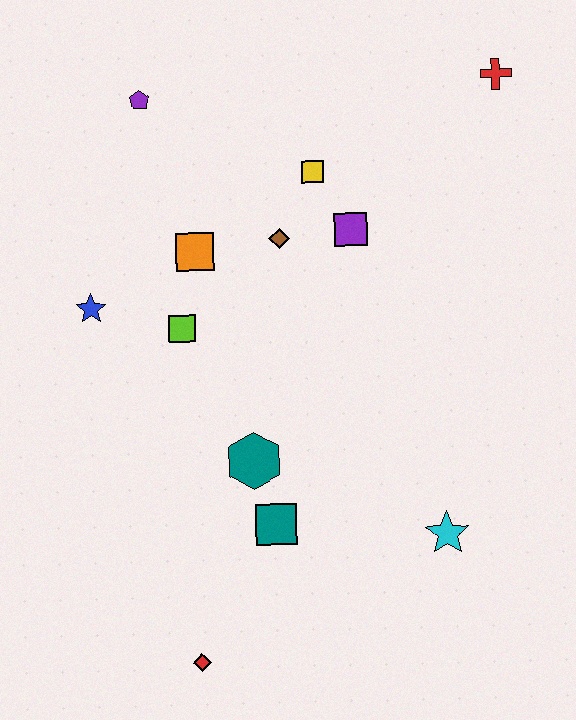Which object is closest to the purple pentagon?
The orange square is closest to the purple pentagon.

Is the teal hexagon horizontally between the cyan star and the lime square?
Yes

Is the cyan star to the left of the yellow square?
No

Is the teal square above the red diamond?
Yes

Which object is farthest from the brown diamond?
The red diamond is farthest from the brown diamond.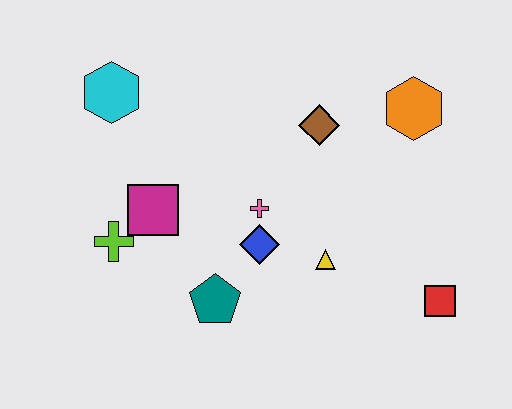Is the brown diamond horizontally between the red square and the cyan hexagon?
Yes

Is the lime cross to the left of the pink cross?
Yes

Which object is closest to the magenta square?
The lime cross is closest to the magenta square.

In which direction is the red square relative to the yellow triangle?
The red square is to the right of the yellow triangle.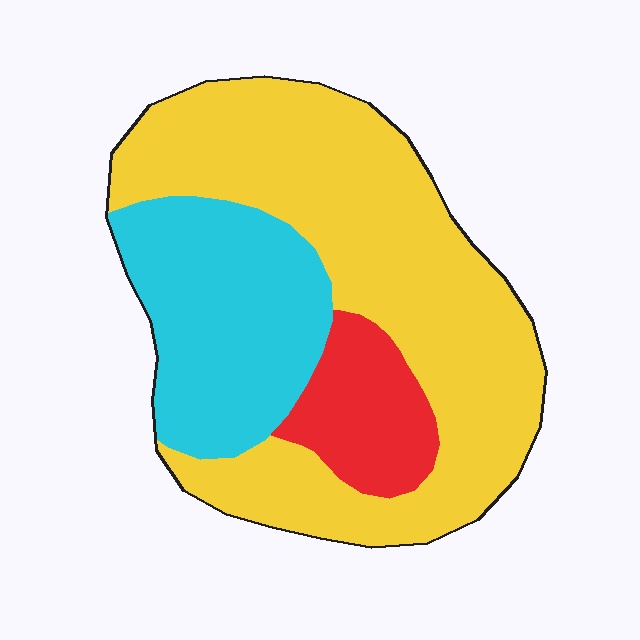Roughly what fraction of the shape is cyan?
Cyan covers around 30% of the shape.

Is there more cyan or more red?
Cyan.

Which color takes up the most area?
Yellow, at roughly 60%.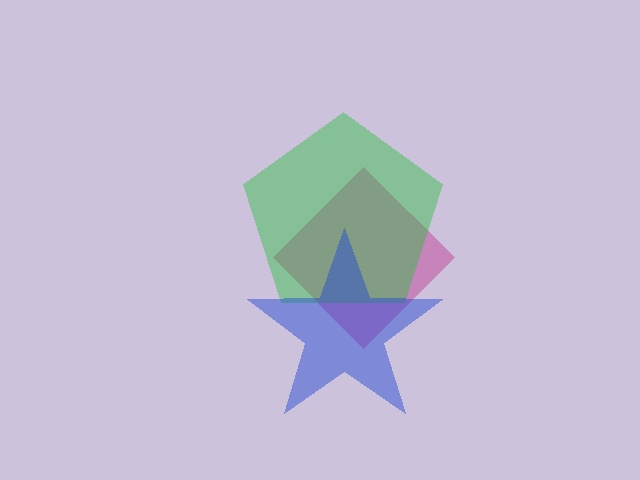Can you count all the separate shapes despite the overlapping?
Yes, there are 3 separate shapes.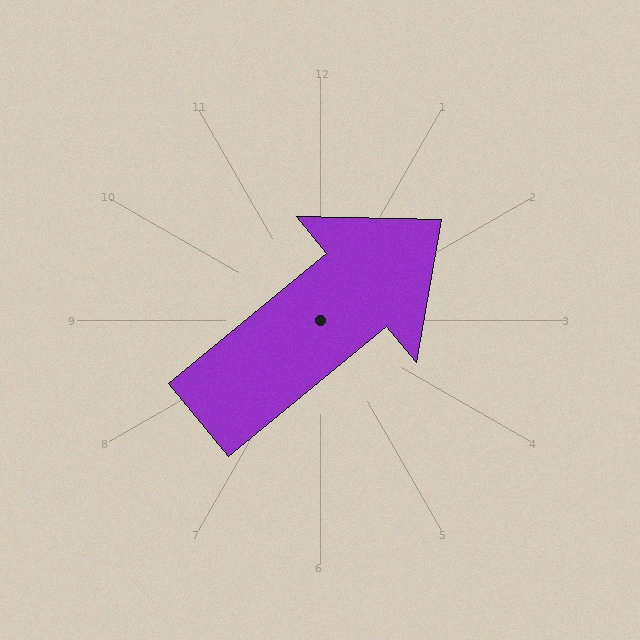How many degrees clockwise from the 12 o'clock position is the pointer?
Approximately 50 degrees.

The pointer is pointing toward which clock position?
Roughly 2 o'clock.